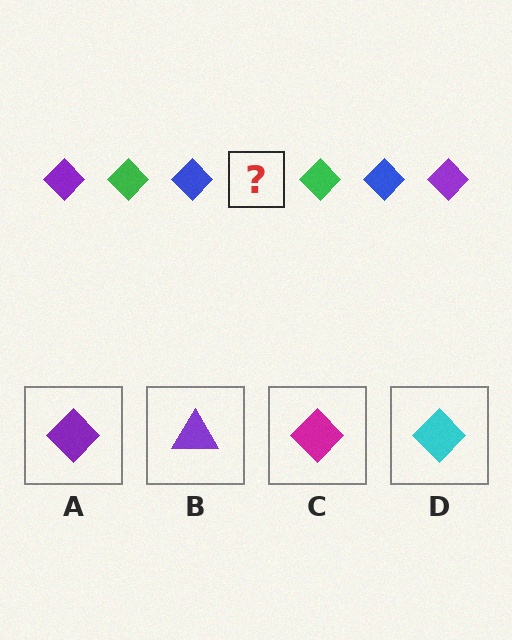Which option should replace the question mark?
Option A.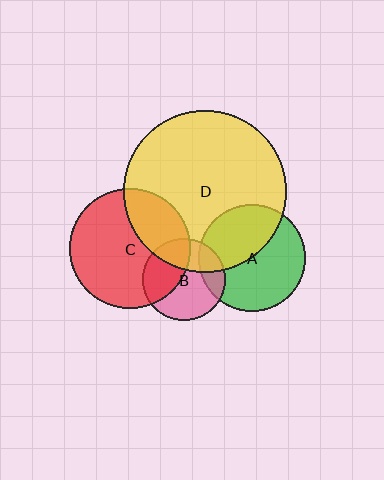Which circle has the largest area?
Circle D (yellow).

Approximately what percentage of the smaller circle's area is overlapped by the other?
Approximately 40%.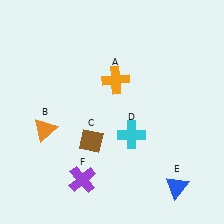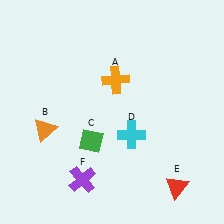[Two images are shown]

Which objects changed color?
C changed from brown to green. E changed from blue to red.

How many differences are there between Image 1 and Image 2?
There are 2 differences between the two images.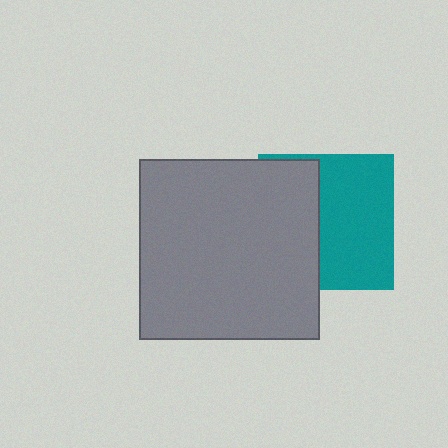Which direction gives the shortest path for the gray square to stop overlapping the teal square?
Moving left gives the shortest separation.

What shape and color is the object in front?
The object in front is a gray square.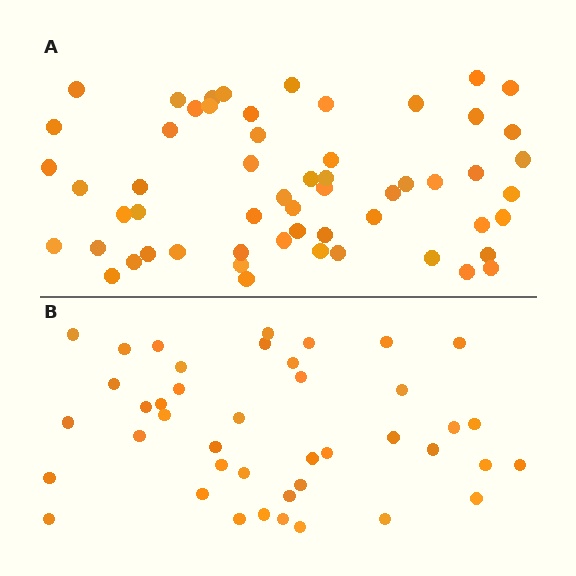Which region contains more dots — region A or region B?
Region A (the top region) has more dots.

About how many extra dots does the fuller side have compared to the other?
Region A has approximately 15 more dots than region B.